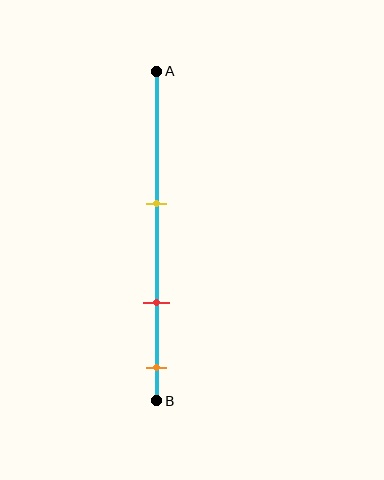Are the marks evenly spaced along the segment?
Yes, the marks are approximately evenly spaced.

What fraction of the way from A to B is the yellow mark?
The yellow mark is approximately 40% (0.4) of the way from A to B.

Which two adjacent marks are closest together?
The red and orange marks are the closest adjacent pair.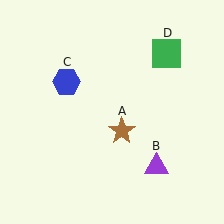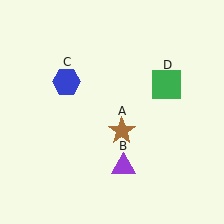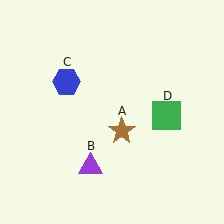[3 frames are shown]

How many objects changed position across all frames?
2 objects changed position: purple triangle (object B), green square (object D).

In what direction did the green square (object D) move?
The green square (object D) moved down.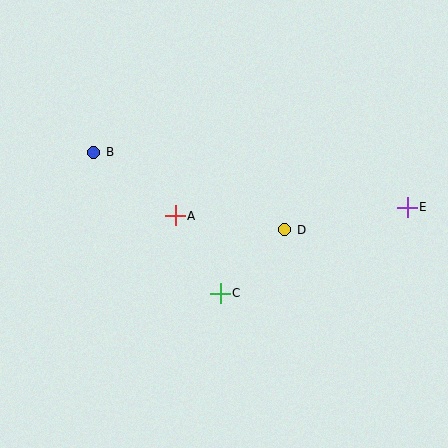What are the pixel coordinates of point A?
Point A is at (175, 216).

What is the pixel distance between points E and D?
The distance between E and D is 125 pixels.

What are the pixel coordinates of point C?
Point C is at (220, 293).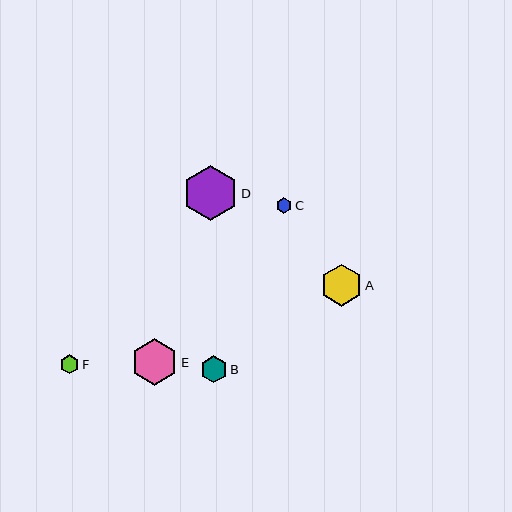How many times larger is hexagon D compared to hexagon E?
Hexagon D is approximately 1.2 times the size of hexagon E.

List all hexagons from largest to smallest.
From largest to smallest: D, E, A, B, F, C.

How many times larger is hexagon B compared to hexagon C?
Hexagon B is approximately 1.7 times the size of hexagon C.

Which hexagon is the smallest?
Hexagon C is the smallest with a size of approximately 16 pixels.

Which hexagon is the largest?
Hexagon D is the largest with a size of approximately 56 pixels.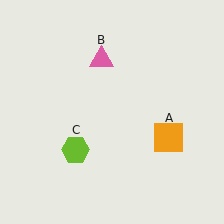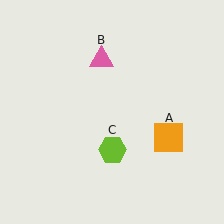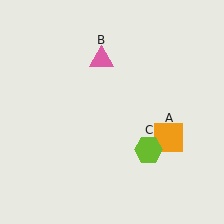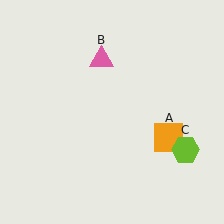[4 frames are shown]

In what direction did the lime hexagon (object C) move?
The lime hexagon (object C) moved right.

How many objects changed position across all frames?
1 object changed position: lime hexagon (object C).